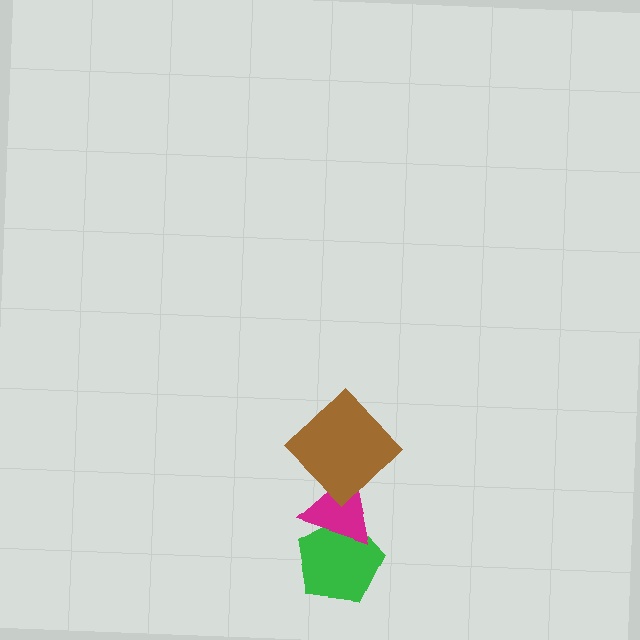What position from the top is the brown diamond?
The brown diamond is 1st from the top.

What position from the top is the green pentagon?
The green pentagon is 3rd from the top.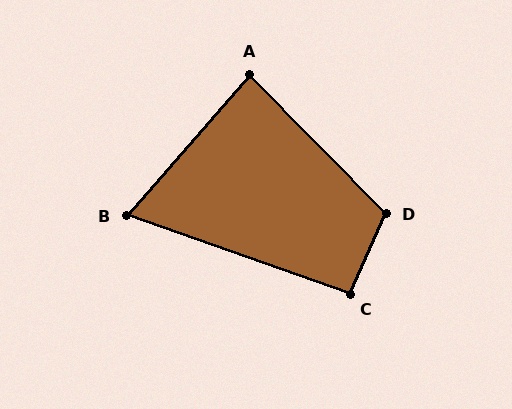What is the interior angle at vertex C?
Approximately 94 degrees (approximately right).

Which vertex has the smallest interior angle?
B, at approximately 68 degrees.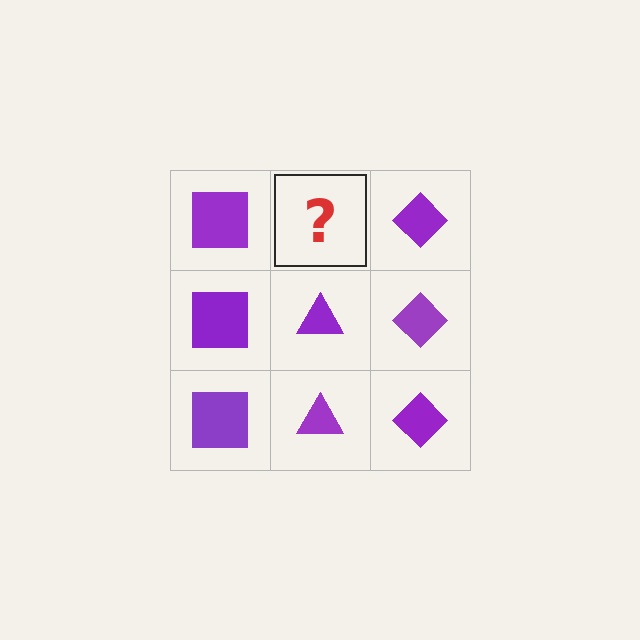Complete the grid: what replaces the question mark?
The question mark should be replaced with a purple triangle.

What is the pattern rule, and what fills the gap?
The rule is that each column has a consistent shape. The gap should be filled with a purple triangle.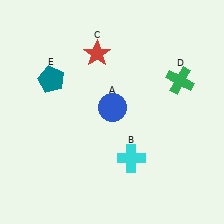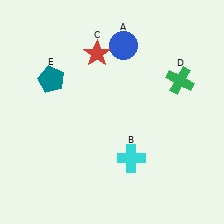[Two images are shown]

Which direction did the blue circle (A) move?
The blue circle (A) moved up.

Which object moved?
The blue circle (A) moved up.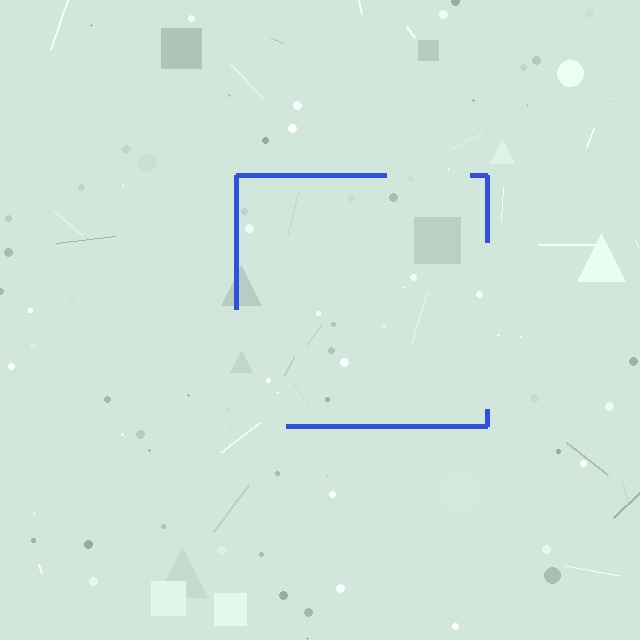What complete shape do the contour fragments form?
The contour fragments form a square.